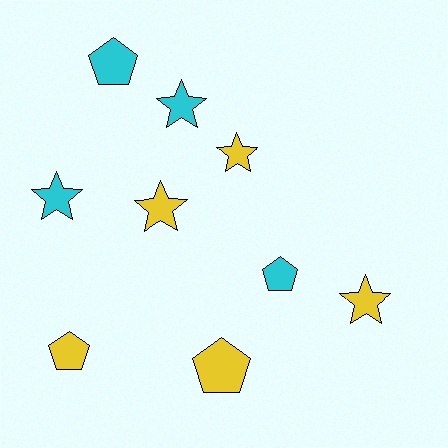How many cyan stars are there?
There are 2 cyan stars.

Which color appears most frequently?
Yellow, with 5 objects.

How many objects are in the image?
There are 9 objects.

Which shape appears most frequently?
Star, with 5 objects.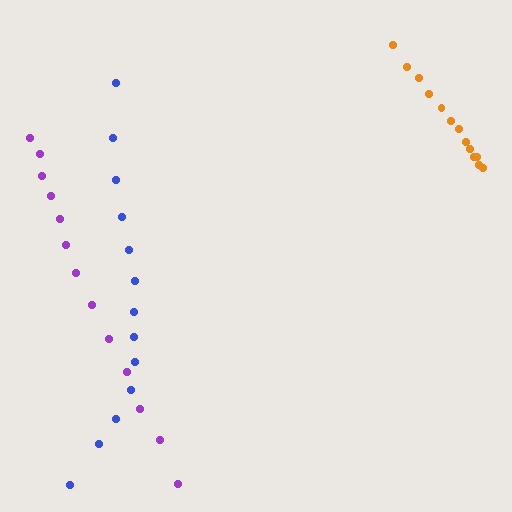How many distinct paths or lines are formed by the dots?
There are 3 distinct paths.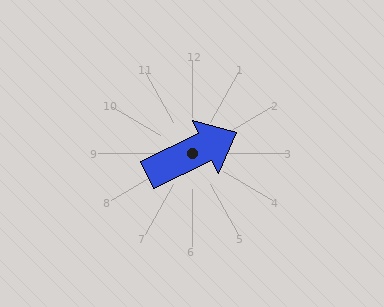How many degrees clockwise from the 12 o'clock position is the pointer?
Approximately 64 degrees.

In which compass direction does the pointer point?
Northeast.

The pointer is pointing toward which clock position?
Roughly 2 o'clock.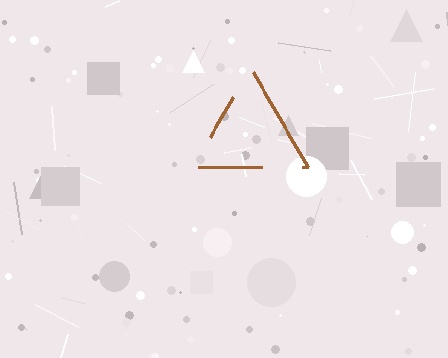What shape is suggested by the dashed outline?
The dashed outline suggests a triangle.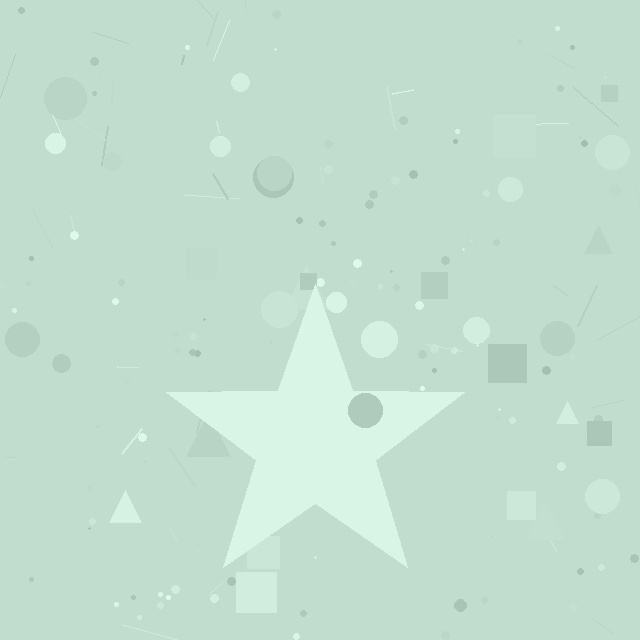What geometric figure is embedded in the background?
A star is embedded in the background.